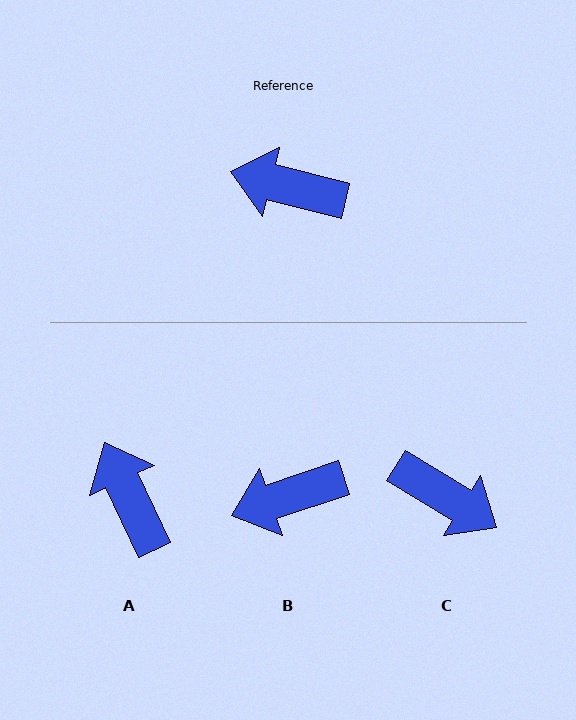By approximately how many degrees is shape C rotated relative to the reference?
Approximately 162 degrees counter-clockwise.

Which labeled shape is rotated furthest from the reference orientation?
C, about 162 degrees away.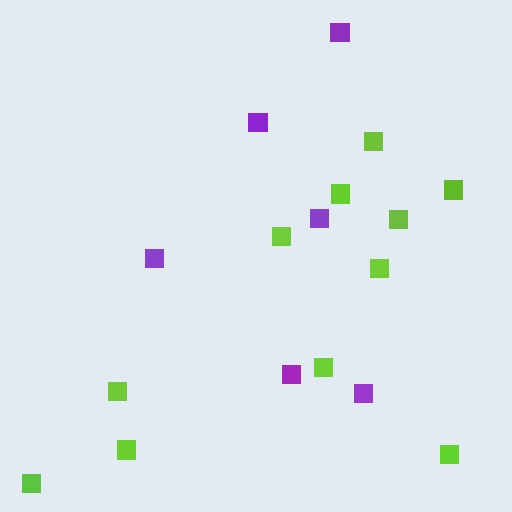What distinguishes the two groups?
There are 2 groups: one group of lime squares (11) and one group of purple squares (6).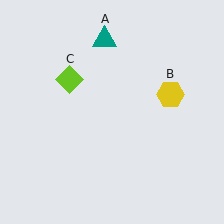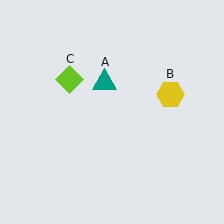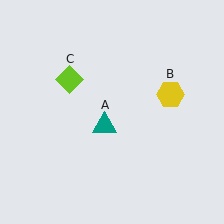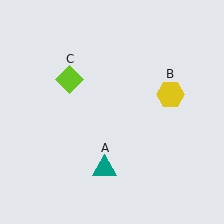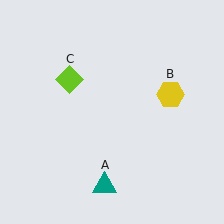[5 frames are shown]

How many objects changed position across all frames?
1 object changed position: teal triangle (object A).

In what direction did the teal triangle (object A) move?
The teal triangle (object A) moved down.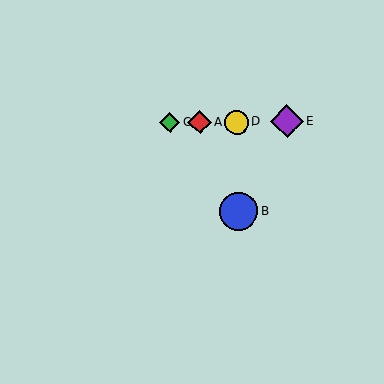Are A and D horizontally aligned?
Yes, both are at y≈122.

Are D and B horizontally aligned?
No, D is at y≈122 and B is at y≈211.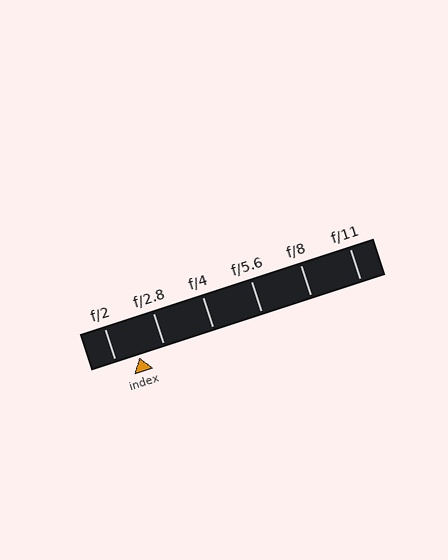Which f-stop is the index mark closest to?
The index mark is closest to f/2.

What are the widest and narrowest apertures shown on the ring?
The widest aperture shown is f/2 and the narrowest is f/11.